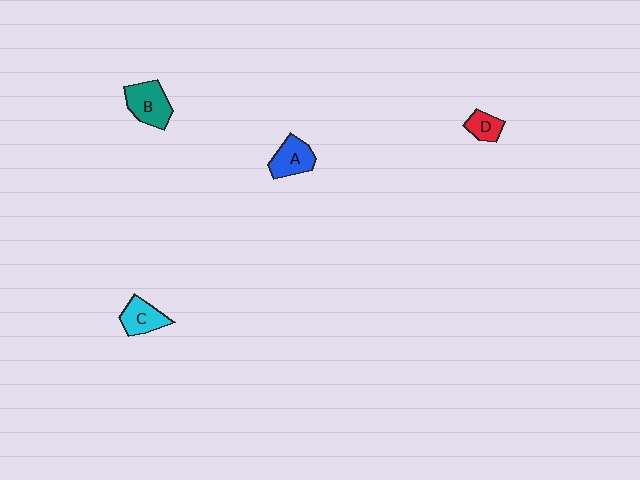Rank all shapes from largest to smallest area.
From largest to smallest: B (teal), A (blue), C (cyan), D (red).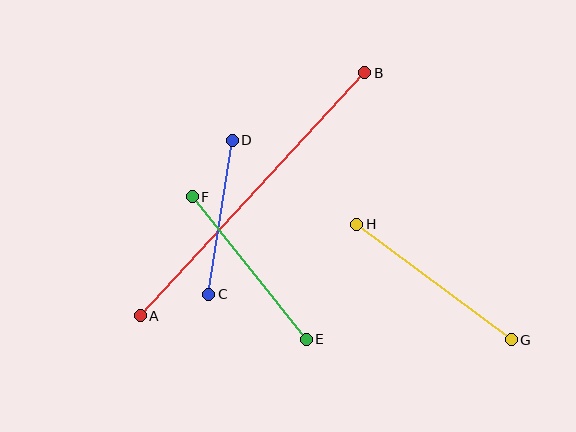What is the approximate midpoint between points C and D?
The midpoint is at approximately (221, 217) pixels.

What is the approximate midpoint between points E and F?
The midpoint is at approximately (249, 268) pixels.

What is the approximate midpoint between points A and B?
The midpoint is at approximately (253, 194) pixels.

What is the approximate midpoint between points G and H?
The midpoint is at approximately (434, 282) pixels.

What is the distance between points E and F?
The distance is approximately 183 pixels.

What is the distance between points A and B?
The distance is approximately 331 pixels.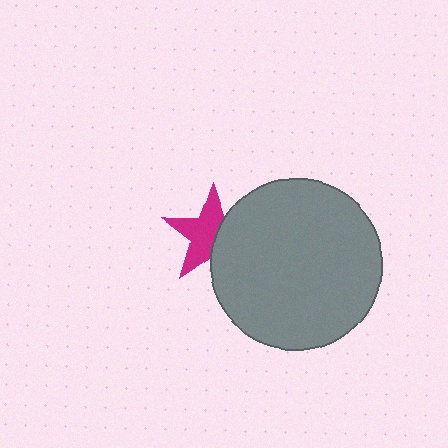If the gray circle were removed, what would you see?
You would see the complete magenta star.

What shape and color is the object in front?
The object in front is a gray circle.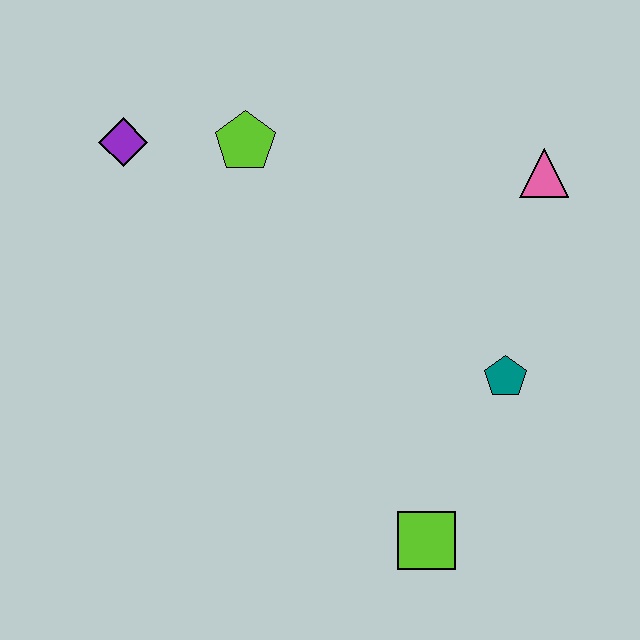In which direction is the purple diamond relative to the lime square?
The purple diamond is above the lime square.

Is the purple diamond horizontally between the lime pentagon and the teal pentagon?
No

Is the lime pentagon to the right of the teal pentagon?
No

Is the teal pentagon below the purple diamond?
Yes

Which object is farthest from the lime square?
The purple diamond is farthest from the lime square.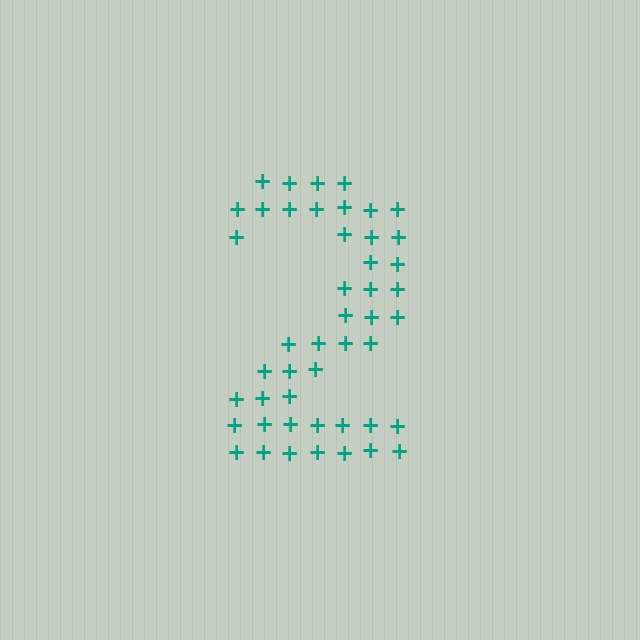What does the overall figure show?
The overall figure shows the digit 2.